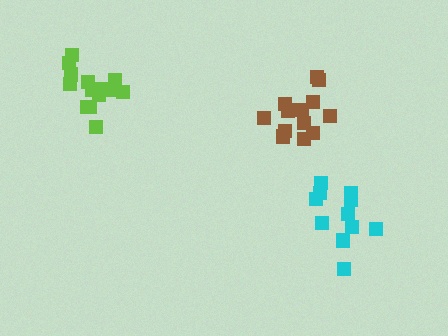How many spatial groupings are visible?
There are 3 spatial groupings.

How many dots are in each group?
Group 1: 13 dots, Group 2: 16 dots, Group 3: 11 dots (40 total).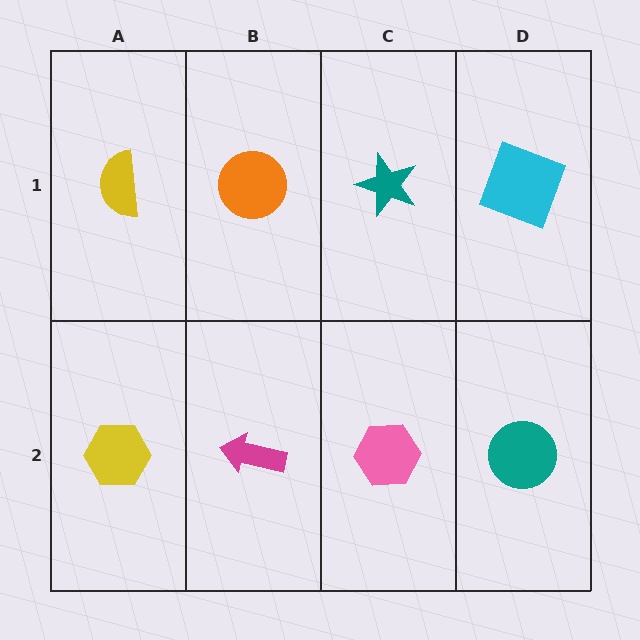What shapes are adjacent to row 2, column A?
A yellow semicircle (row 1, column A), a magenta arrow (row 2, column B).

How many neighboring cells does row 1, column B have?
3.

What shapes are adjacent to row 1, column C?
A pink hexagon (row 2, column C), an orange circle (row 1, column B), a cyan square (row 1, column D).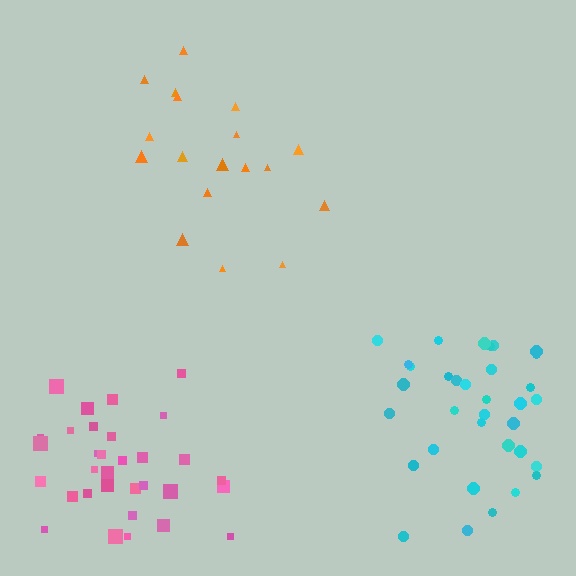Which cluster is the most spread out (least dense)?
Orange.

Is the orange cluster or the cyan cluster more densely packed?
Cyan.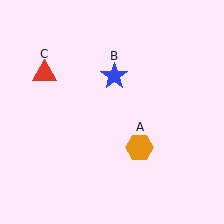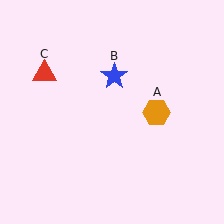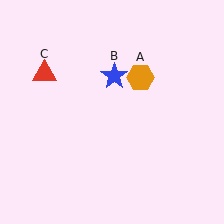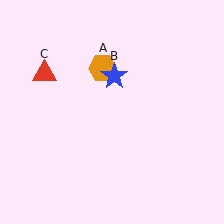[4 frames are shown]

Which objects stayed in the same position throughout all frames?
Blue star (object B) and red triangle (object C) remained stationary.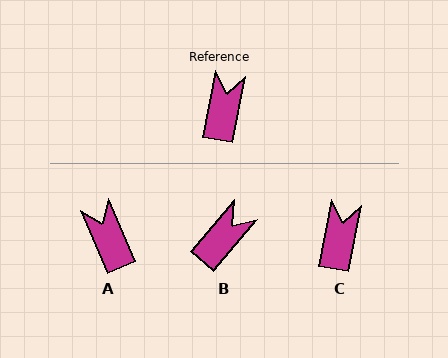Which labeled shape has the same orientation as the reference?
C.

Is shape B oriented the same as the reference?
No, it is off by about 30 degrees.